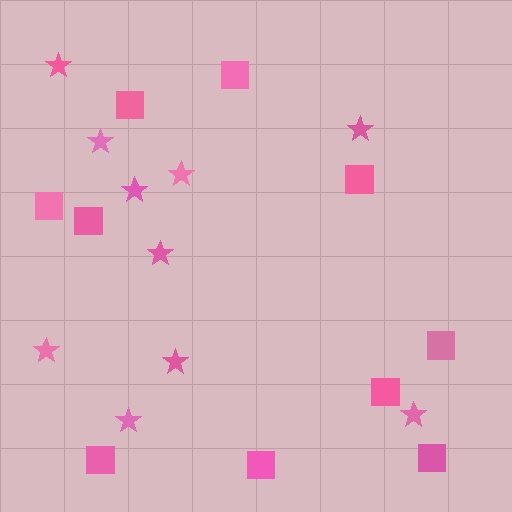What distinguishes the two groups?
There are 2 groups: one group of squares (10) and one group of stars (10).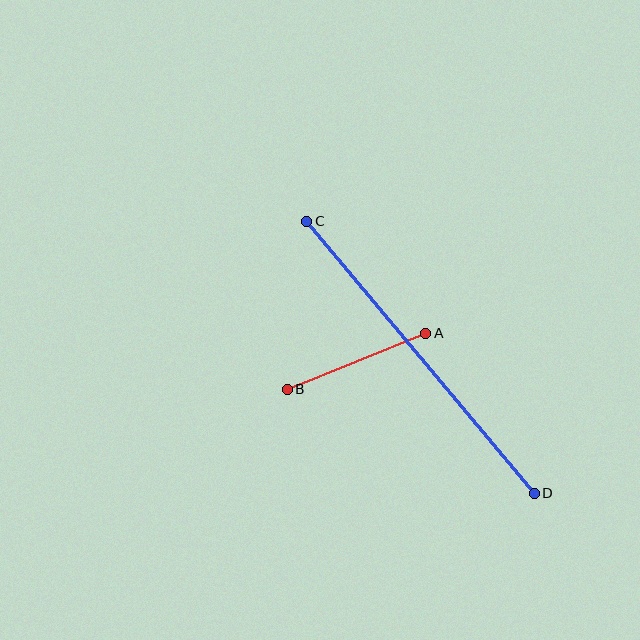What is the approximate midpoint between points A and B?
The midpoint is at approximately (356, 361) pixels.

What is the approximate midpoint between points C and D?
The midpoint is at approximately (421, 357) pixels.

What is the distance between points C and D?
The distance is approximately 355 pixels.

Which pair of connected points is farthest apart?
Points C and D are farthest apart.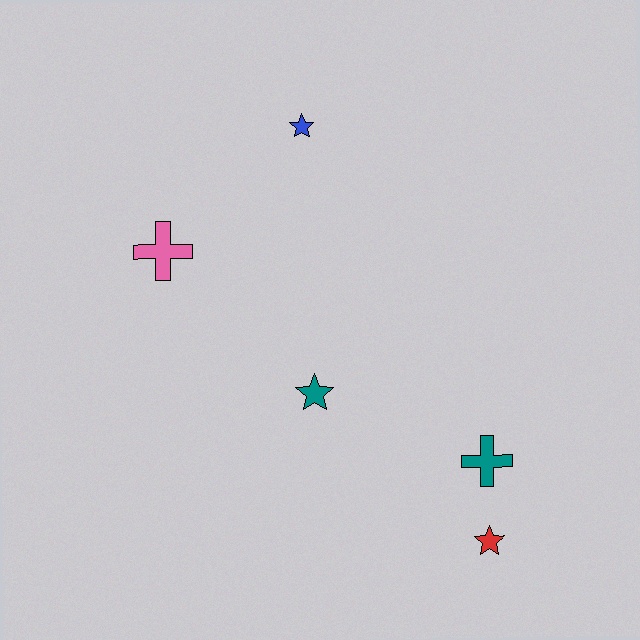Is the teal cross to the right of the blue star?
Yes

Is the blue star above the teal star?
Yes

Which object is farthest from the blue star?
The red star is farthest from the blue star.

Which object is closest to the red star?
The teal cross is closest to the red star.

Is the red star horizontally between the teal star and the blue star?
No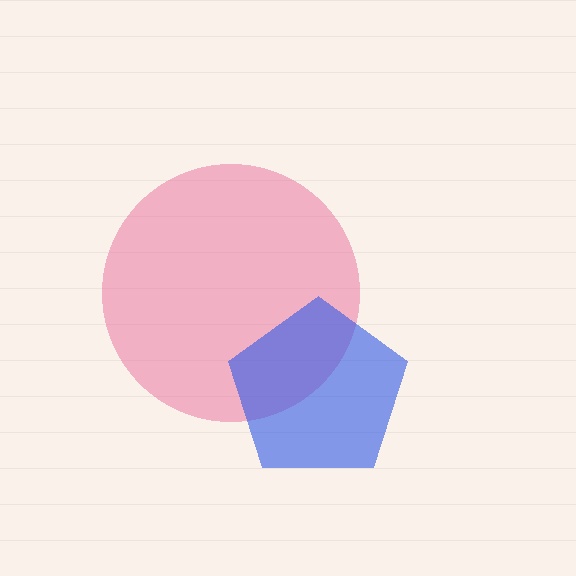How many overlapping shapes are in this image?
There are 2 overlapping shapes in the image.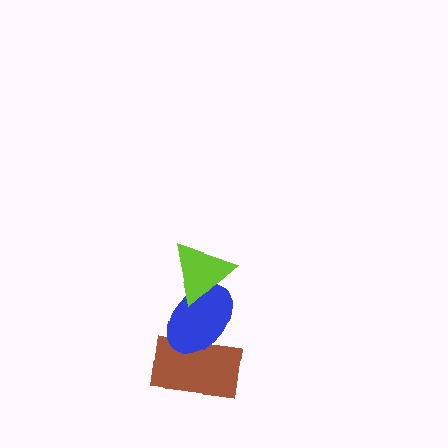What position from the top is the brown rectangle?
The brown rectangle is 3rd from the top.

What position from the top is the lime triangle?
The lime triangle is 1st from the top.